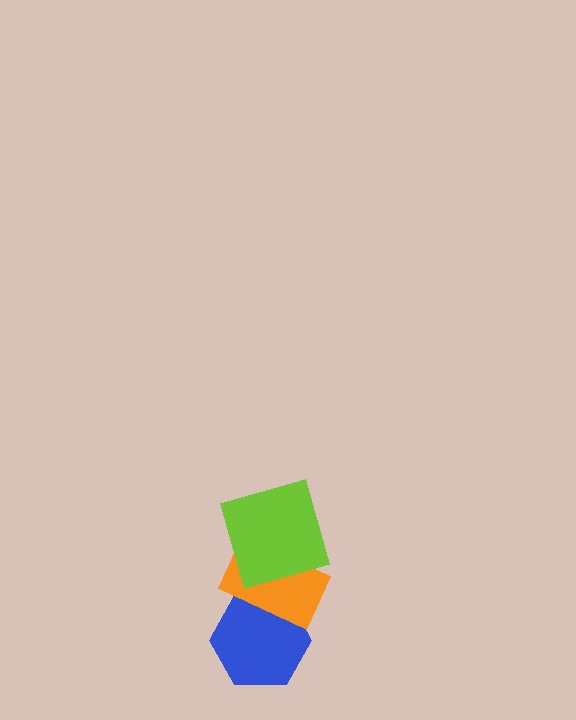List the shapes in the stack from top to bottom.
From top to bottom: the lime square, the orange rectangle, the blue hexagon.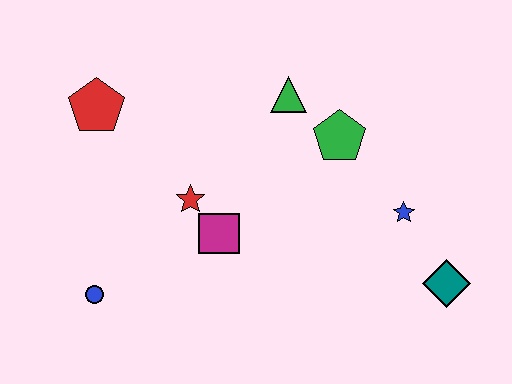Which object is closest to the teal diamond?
The blue star is closest to the teal diamond.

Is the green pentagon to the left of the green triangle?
No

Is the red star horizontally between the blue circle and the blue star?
Yes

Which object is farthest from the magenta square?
The teal diamond is farthest from the magenta square.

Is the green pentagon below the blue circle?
No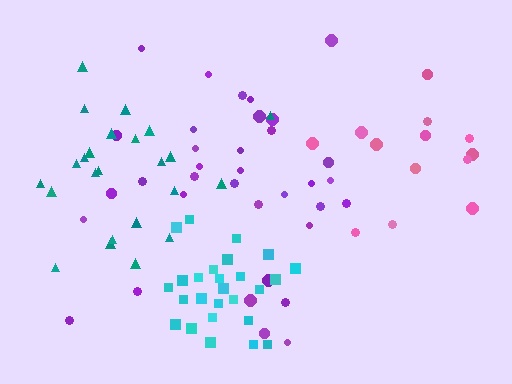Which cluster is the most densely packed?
Cyan.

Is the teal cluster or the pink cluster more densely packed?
Pink.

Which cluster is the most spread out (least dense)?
Teal.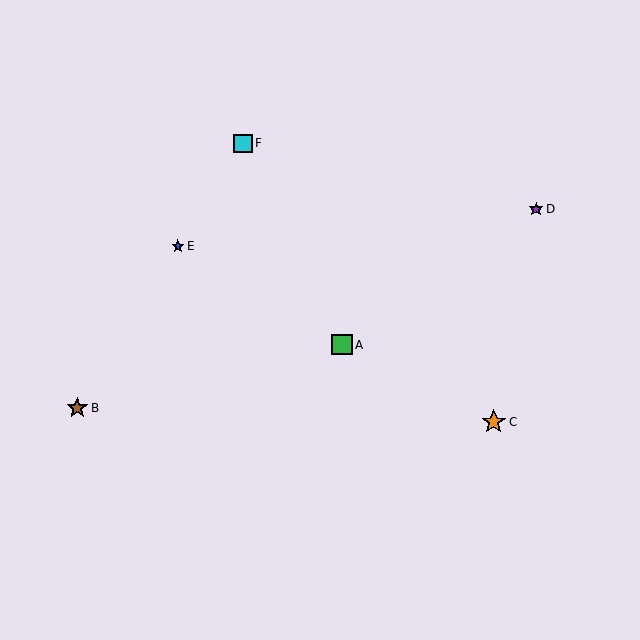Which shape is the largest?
The orange star (labeled C) is the largest.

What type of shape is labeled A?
Shape A is a green square.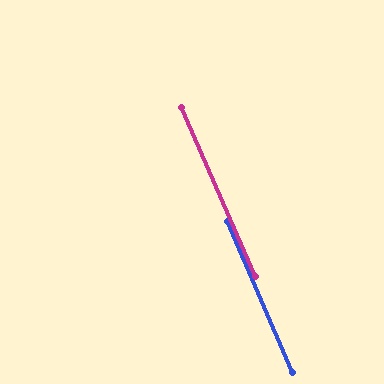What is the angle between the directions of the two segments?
Approximately 0 degrees.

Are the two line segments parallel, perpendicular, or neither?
Parallel — their directions differ by only 0.4°.